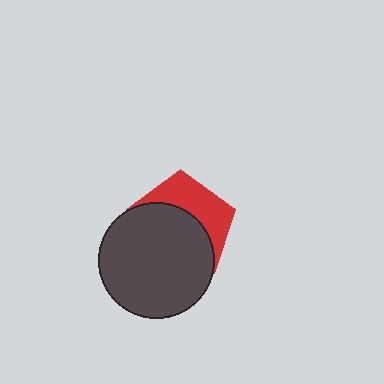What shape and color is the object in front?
The object in front is a dark gray circle.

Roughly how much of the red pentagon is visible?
A small part of it is visible (roughly 38%).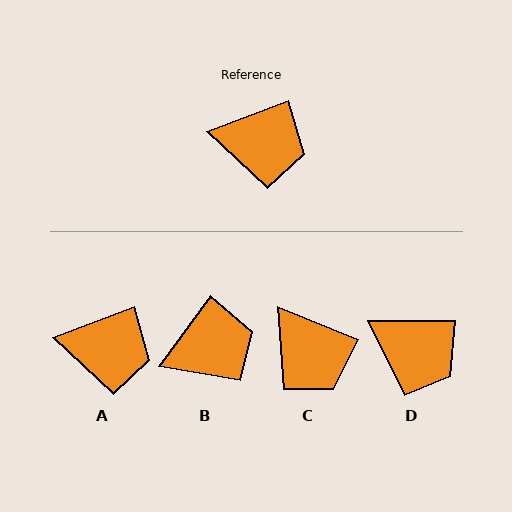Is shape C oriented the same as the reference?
No, it is off by about 43 degrees.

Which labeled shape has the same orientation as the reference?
A.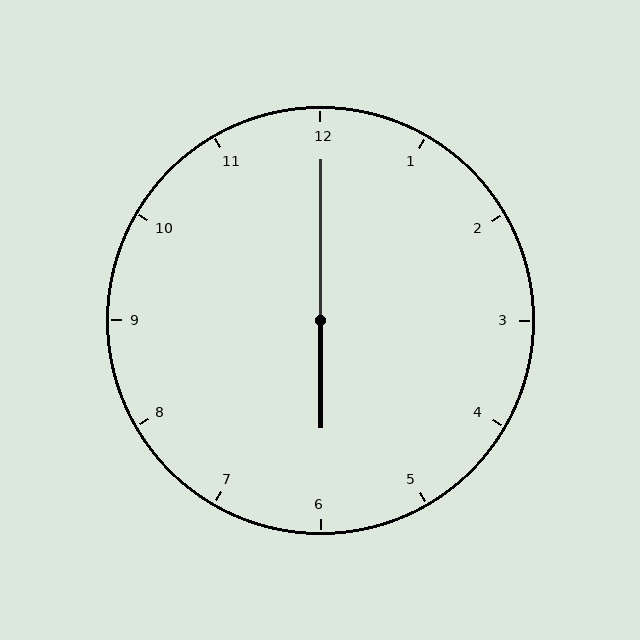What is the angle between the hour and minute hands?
Approximately 180 degrees.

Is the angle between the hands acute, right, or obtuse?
It is obtuse.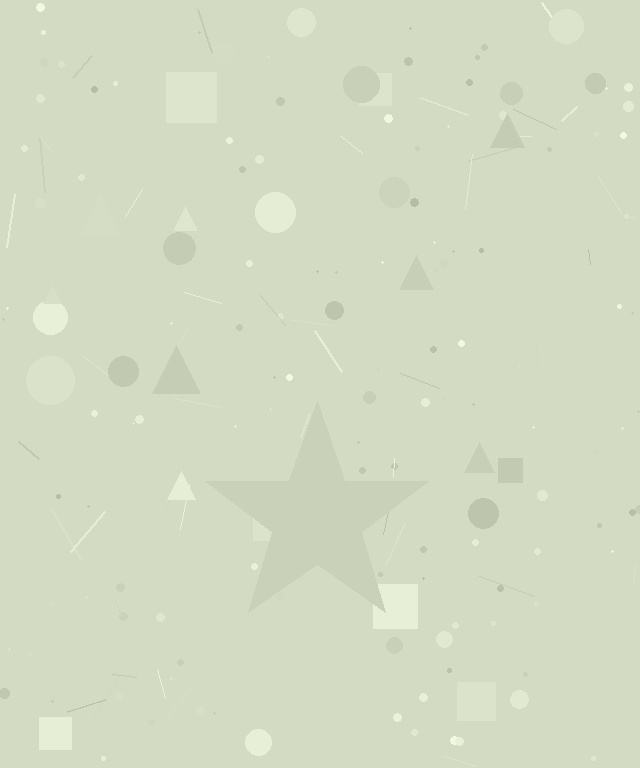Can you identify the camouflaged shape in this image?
The camouflaged shape is a star.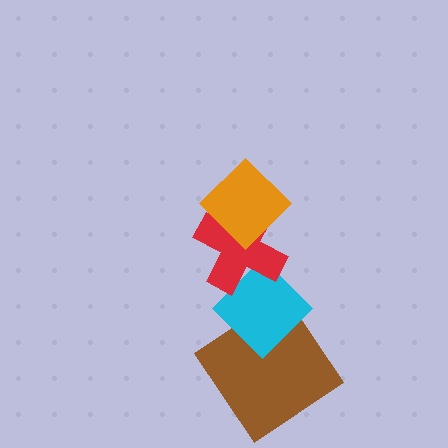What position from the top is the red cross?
The red cross is 2nd from the top.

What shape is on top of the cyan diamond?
The red cross is on top of the cyan diamond.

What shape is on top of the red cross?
The orange diamond is on top of the red cross.